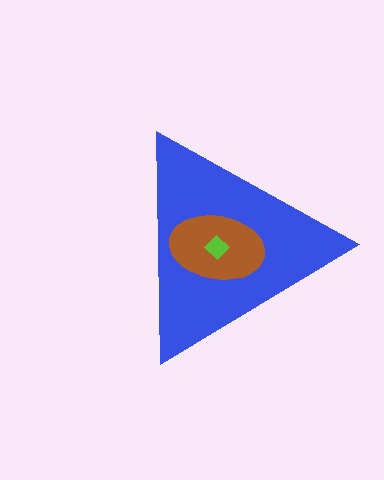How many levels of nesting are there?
3.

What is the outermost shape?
The blue triangle.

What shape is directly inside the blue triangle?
The brown ellipse.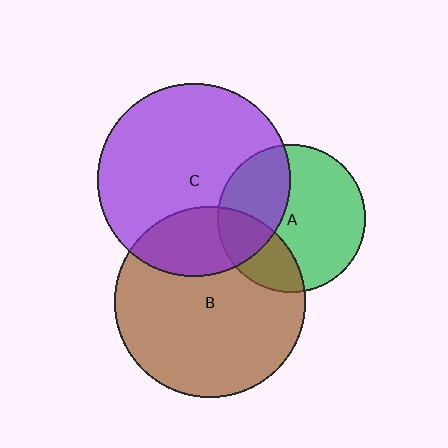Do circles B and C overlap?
Yes.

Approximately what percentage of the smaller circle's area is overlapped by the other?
Approximately 25%.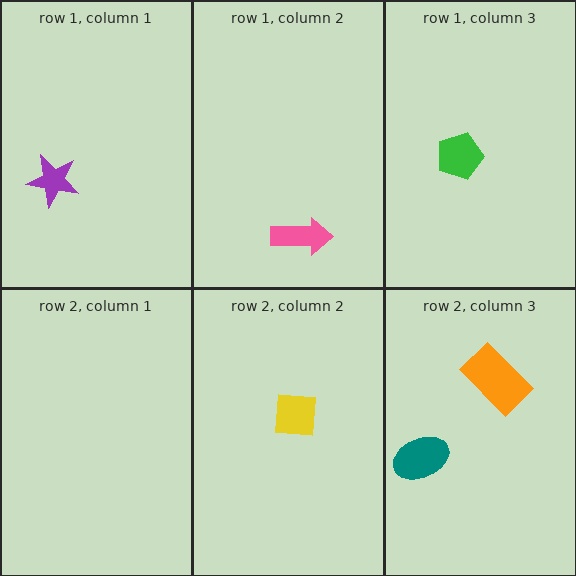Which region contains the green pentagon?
The row 1, column 3 region.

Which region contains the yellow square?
The row 2, column 2 region.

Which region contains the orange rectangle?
The row 2, column 3 region.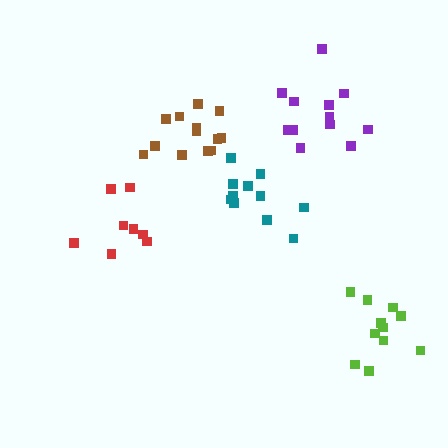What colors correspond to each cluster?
The clusters are colored: lime, brown, red, purple, teal.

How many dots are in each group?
Group 1: 11 dots, Group 2: 13 dots, Group 3: 8 dots, Group 4: 12 dots, Group 5: 11 dots (55 total).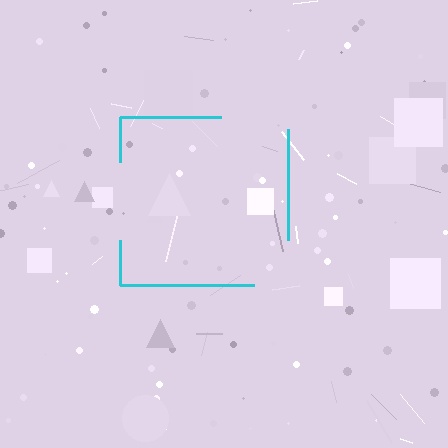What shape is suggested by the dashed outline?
The dashed outline suggests a square.